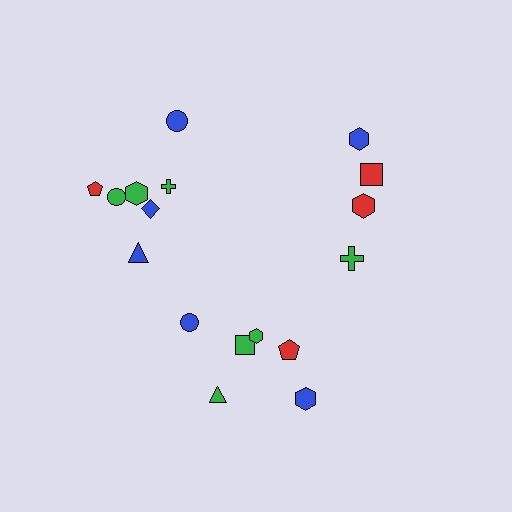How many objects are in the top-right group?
There are 4 objects.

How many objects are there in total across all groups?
There are 17 objects.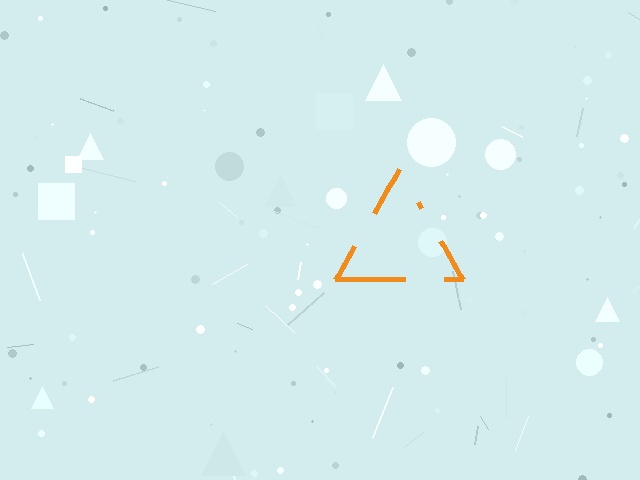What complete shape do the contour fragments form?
The contour fragments form a triangle.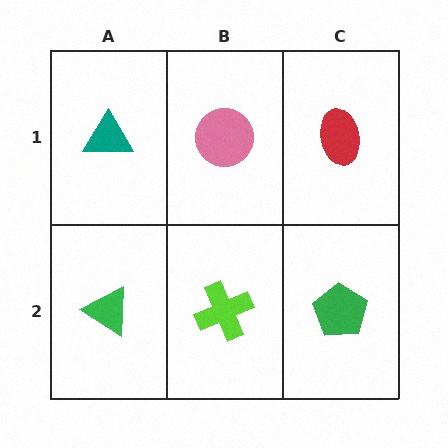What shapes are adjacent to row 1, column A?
A green triangle (row 2, column A), a pink circle (row 1, column B).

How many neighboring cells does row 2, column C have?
2.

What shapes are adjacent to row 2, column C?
A red ellipse (row 1, column C), a lime cross (row 2, column B).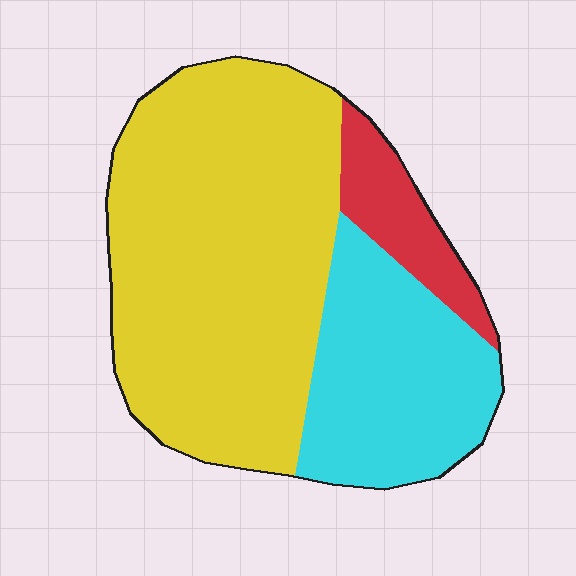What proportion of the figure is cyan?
Cyan covers 28% of the figure.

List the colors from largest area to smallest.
From largest to smallest: yellow, cyan, red.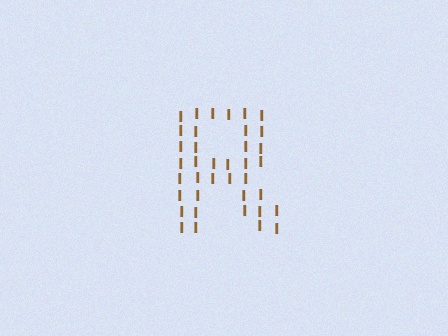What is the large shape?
The large shape is the letter R.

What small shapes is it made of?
It is made of small letter I's.